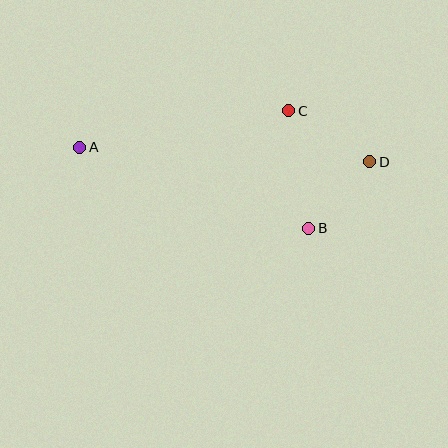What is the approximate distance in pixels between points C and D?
The distance between C and D is approximately 96 pixels.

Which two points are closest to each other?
Points B and D are closest to each other.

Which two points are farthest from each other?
Points A and D are farthest from each other.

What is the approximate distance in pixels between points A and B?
The distance between A and B is approximately 243 pixels.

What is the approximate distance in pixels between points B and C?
The distance between B and C is approximately 119 pixels.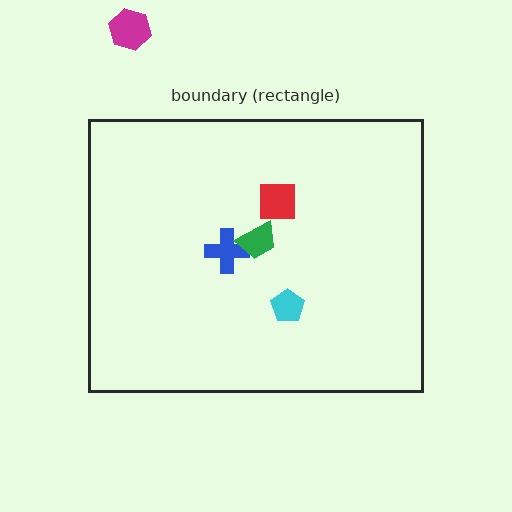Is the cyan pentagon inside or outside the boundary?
Inside.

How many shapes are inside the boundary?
4 inside, 1 outside.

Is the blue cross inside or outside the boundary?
Inside.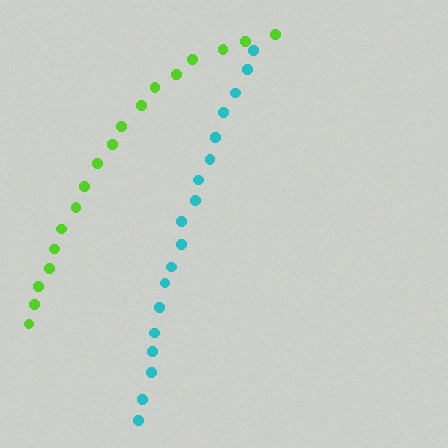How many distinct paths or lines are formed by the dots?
There are 2 distinct paths.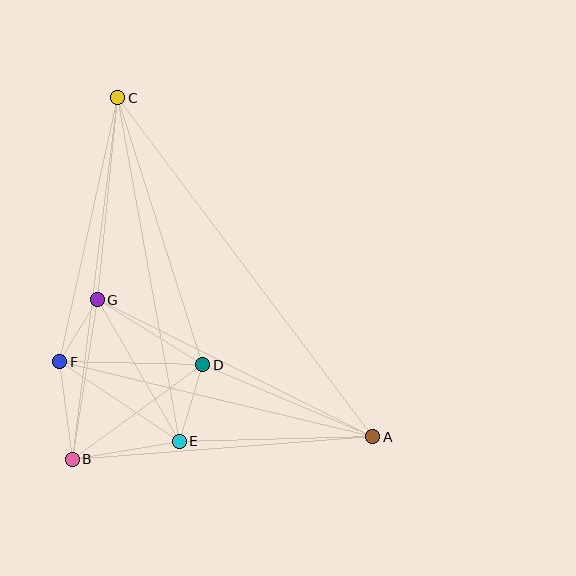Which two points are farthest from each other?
Points A and C are farthest from each other.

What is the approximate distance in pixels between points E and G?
The distance between E and G is approximately 163 pixels.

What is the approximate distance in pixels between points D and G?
The distance between D and G is approximately 124 pixels.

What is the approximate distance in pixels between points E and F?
The distance between E and F is approximately 143 pixels.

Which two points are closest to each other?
Points F and G are closest to each other.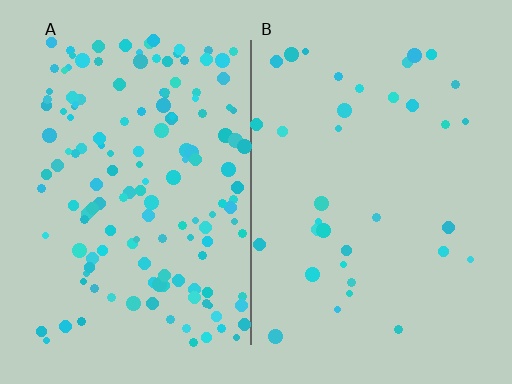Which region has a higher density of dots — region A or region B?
A (the left).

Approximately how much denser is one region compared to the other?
Approximately 4.1× — region A over region B.